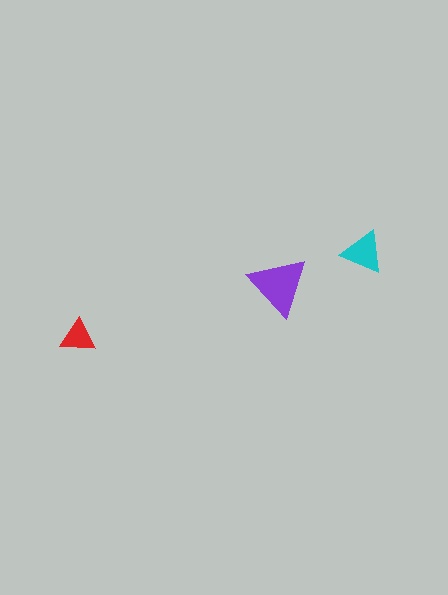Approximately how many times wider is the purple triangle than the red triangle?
About 1.5 times wider.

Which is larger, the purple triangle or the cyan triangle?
The purple one.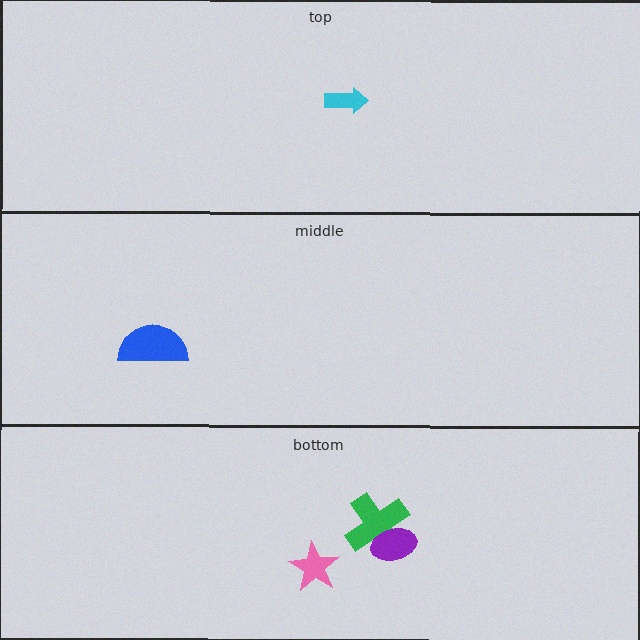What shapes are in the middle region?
The blue semicircle.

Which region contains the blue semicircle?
The middle region.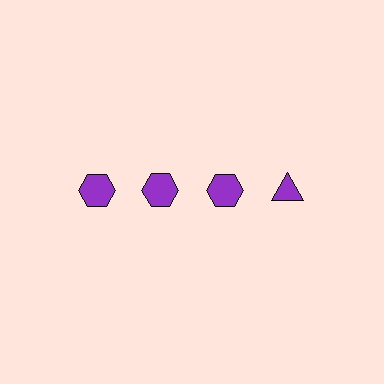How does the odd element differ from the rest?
It has a different shape: triangle instead of hexagon.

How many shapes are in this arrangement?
There are 4 shapes arranged in a grid pattern.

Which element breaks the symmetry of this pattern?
The purple triangle in the top row, second from right column breaks the symmetry. All other shapes are purple hexagons.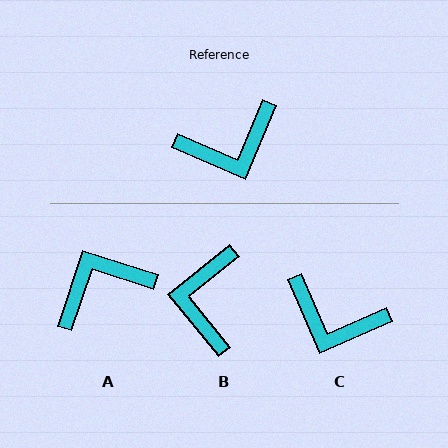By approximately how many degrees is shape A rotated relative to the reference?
Approximately 175 degrees clockwise.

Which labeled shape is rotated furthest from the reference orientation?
A, about 175 degrees away.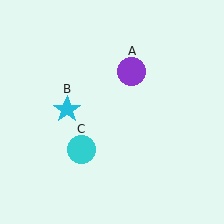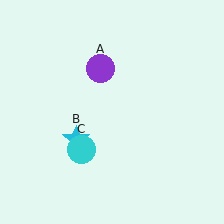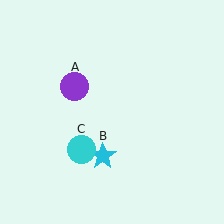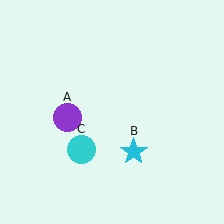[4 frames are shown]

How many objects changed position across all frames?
2 objects changed position: purple circle (object A), cyan star (object B).